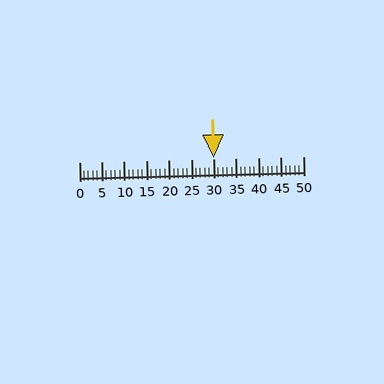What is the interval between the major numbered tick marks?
The major tick marks are spaced 5 units apart.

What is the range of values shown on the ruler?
The ruler shows values from 0 to 50.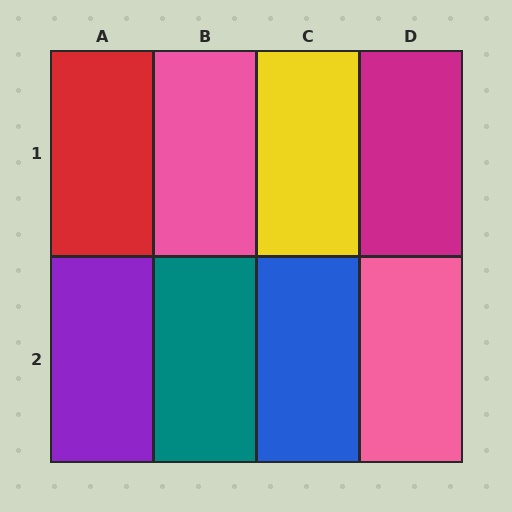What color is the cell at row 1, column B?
Pink.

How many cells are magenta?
1 cell is magenta.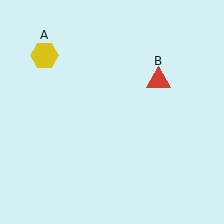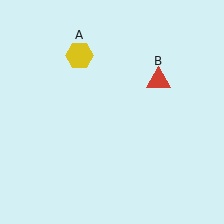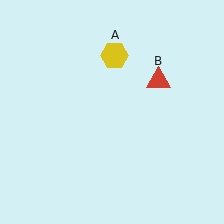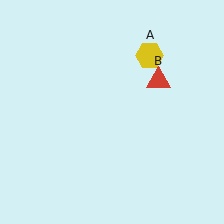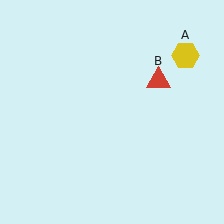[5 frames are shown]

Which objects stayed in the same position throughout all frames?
Red triangle (object B) remained stationary.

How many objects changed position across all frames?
1 object changed position: yellow hexagon (object A).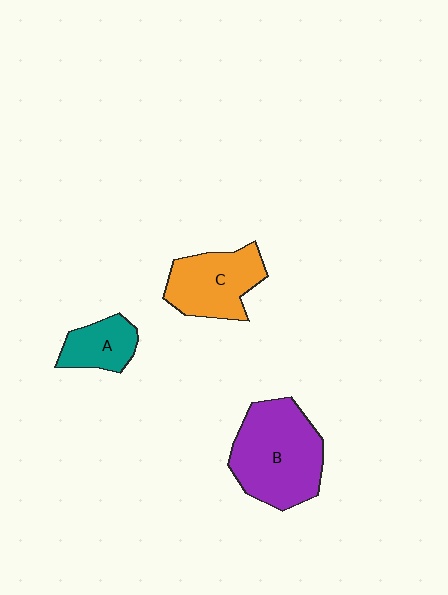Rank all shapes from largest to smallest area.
From largest to smallest: B (purple), C (orange), A (teal).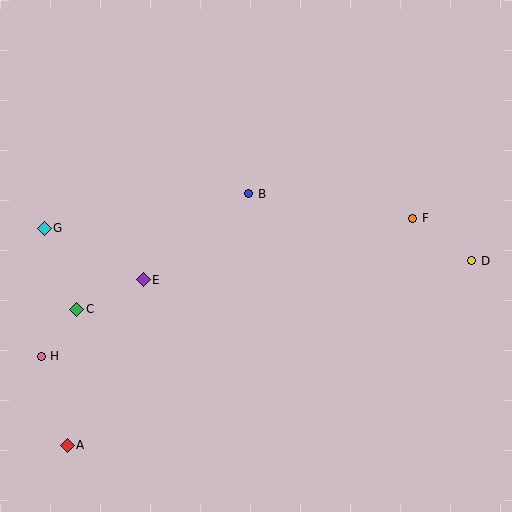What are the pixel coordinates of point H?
Point H is at (41, 356).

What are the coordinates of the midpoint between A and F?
The midpoint between A and F is at (240, 332).